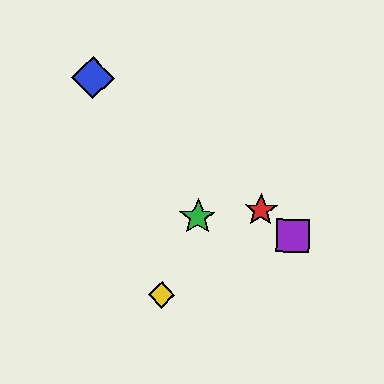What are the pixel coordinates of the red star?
The red star is at (261, 210).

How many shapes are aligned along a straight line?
3 shapes (the red star, the blue diamond, the purple square) are aligned along a straight line.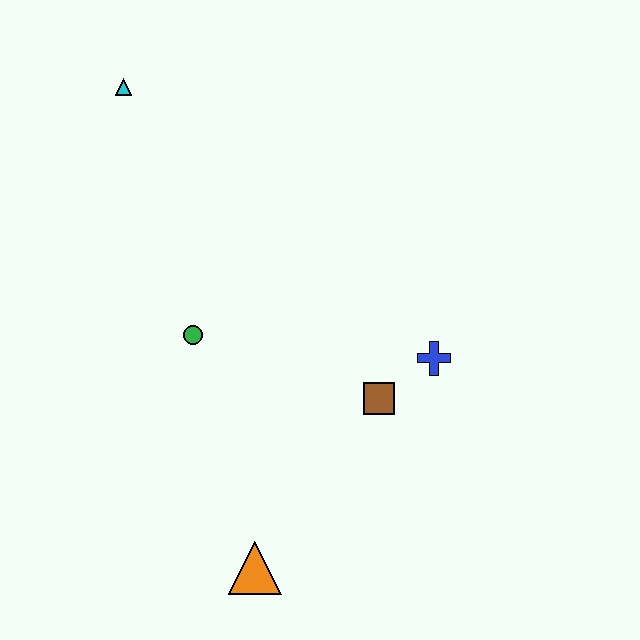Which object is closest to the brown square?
The blue cross is closest to the brown square.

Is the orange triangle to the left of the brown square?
Yes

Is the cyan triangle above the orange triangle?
Yes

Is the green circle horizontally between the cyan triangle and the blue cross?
Yes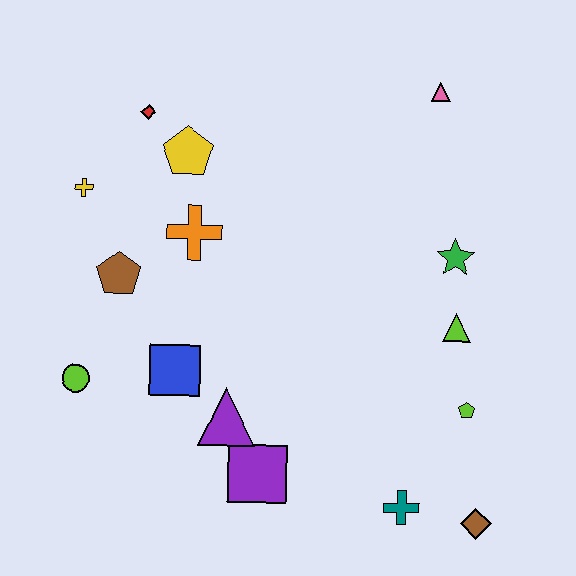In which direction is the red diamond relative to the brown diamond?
The red diamond is above the brown diamond.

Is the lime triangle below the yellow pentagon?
Yes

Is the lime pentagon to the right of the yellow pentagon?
Yes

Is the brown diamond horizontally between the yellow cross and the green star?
No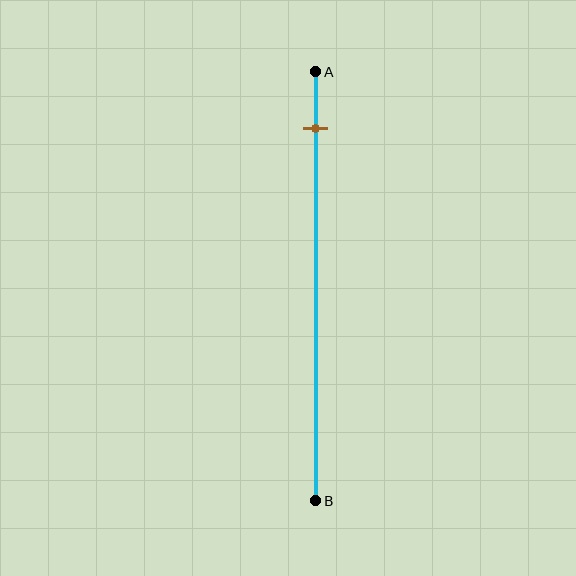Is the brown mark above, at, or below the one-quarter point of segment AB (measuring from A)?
The brown mark is above the one-quarter point of segment AB.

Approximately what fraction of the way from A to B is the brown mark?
The brown mark is approximately 15% of the way from A to B.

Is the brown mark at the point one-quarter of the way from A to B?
No, the mark is at about 15% from A, not at the 25% one-quarter point.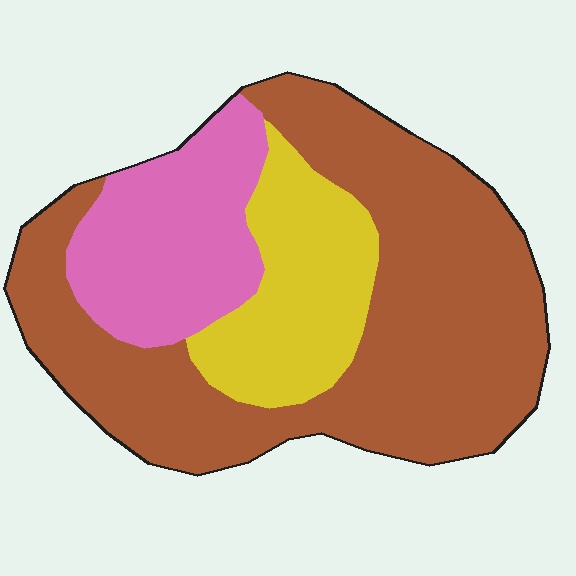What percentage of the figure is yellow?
Yellow covers roughly 20% of the figure.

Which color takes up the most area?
Brown, at roughly 60%.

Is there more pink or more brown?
Brown.